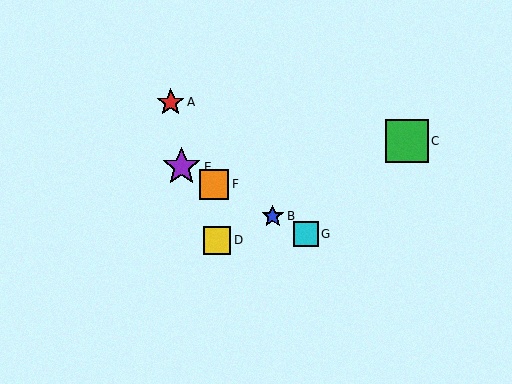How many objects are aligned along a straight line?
4 objects (B, E, F, G) are aligned along a straight line.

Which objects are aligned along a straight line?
Objects B, E, F, G are aligned along a straight line.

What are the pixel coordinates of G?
Object G is at (306, 234).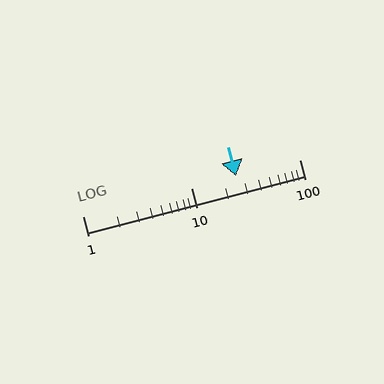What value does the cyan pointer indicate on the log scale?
The pointer indicates approximately 26.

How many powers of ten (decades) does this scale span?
The scale spans 2 decades, from 1 to 100.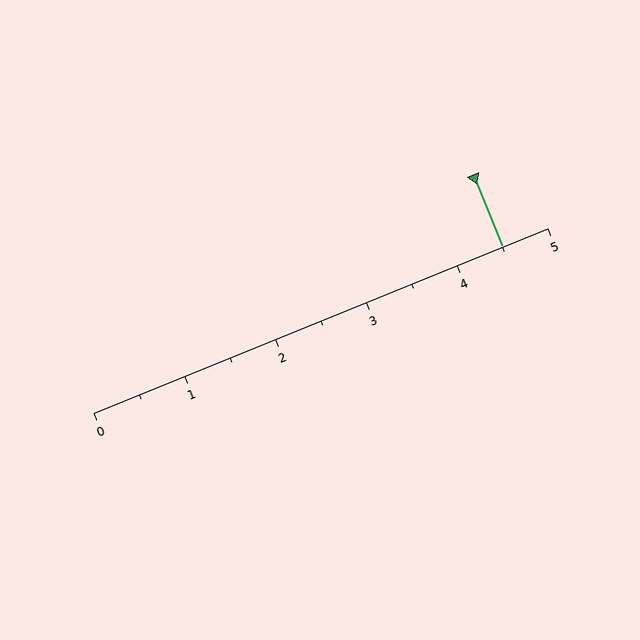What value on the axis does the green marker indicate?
The marker indicates approximately 4.5.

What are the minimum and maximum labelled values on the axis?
The axis runs from 0 to 5.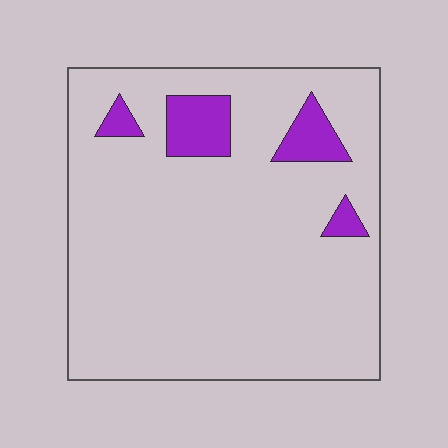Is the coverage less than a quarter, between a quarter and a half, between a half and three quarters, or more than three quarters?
Less than a quarter.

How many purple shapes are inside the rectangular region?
4.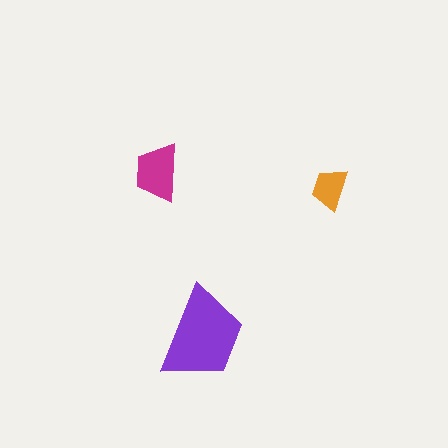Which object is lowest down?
The purple trapezoid is bottommost.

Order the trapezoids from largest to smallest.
the purple one, the magenta one, the orange one.